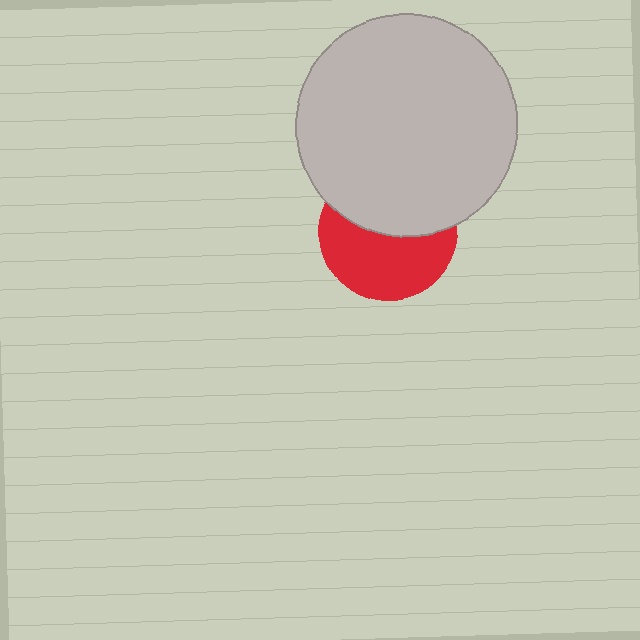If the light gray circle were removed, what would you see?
You would see the complete red circle.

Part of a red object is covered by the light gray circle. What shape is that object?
It is a circle.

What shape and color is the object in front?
The object in front is a light gray circle.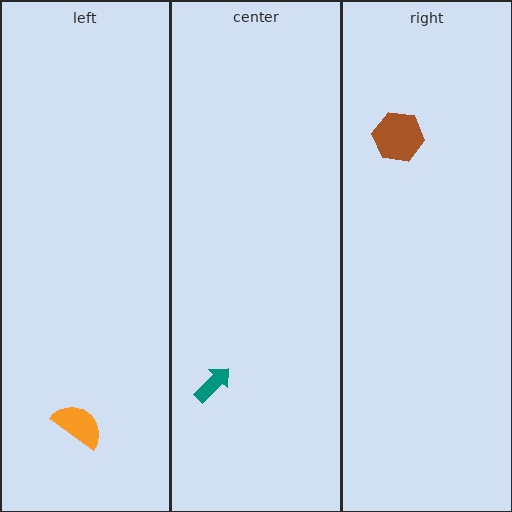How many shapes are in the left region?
1.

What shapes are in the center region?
The teal arrow.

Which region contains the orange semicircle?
The left region.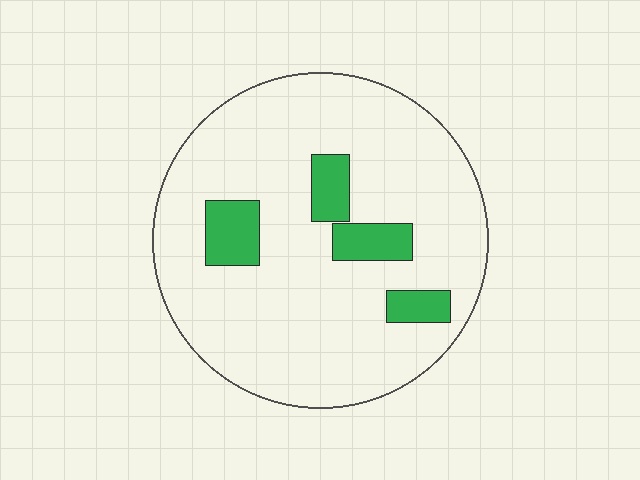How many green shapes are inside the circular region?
4.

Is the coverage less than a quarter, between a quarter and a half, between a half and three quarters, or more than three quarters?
Less than a quarter.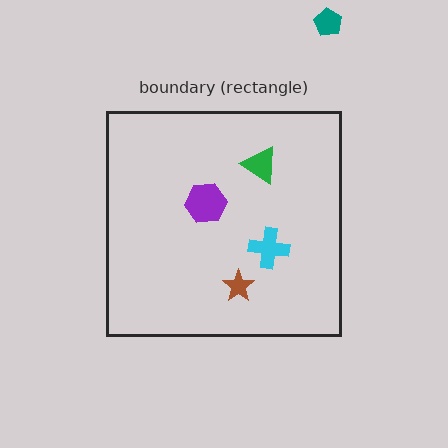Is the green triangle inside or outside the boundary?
Inside.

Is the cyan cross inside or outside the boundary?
Inside.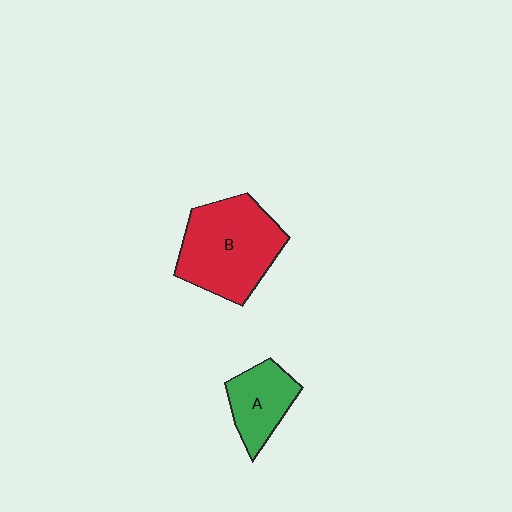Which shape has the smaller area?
Shape A (green).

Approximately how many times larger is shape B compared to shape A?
Approximately 1.9 times.